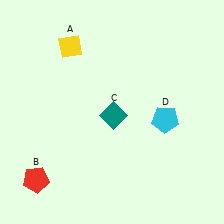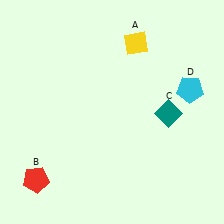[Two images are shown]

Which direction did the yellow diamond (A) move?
The yellow diamond (A) moved right.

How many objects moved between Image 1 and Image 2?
3 objects moved between the two images.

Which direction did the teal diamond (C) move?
The teal diamond (C) moved right.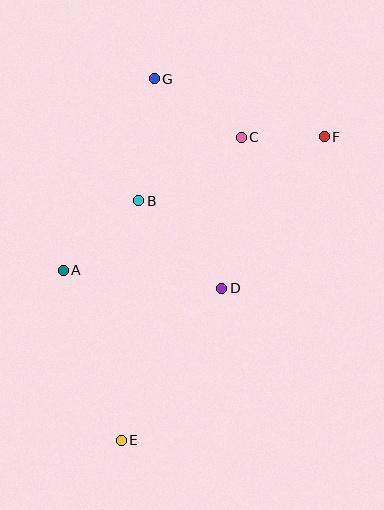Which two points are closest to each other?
Points C and F are closest to each other.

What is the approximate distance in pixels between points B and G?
The distance between B and G is approximately 123 pixels.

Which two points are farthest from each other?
Points E and F are farthest from each other.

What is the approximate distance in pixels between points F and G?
The distance between F and G is approximately 180 pixels.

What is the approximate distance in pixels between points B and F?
The distance between B and F is approximately 196 pixels.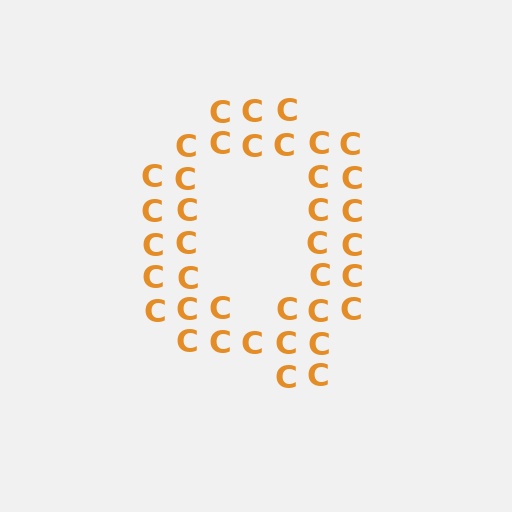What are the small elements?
The small elements are letter C's.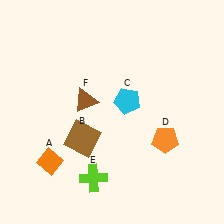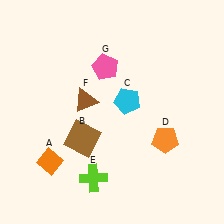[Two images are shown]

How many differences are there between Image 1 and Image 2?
There is 1 difference between the two images.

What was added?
A pink pentagon (G) was added in Image 2.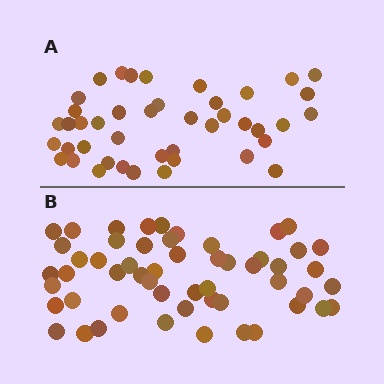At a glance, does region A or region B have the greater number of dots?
Region B (the bottom region) has more dots.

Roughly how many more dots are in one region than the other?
Region B has roughly 12 or so more dots than region A.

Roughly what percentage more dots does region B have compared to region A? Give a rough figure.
About 25% more.